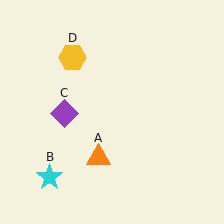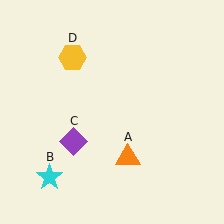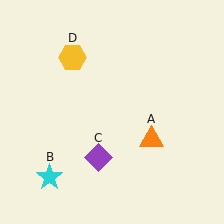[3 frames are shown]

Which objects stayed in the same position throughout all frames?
Cyan star (object B) and yellow hexagon (object D) remained stationary.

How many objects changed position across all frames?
2 objects changed position: orange triangle (object A), purple diamond (object C).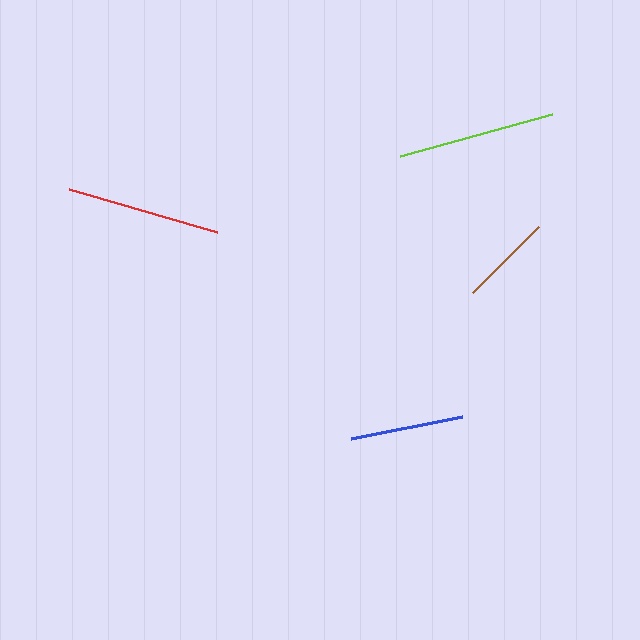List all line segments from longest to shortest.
From longest to shortest: lime, red, blue, brown.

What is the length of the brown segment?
The brown segment is approximately 94 pixels long.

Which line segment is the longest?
The lime line is the longest at approximately 158 pixels.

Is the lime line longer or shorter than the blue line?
The lime line is longer than the blue line.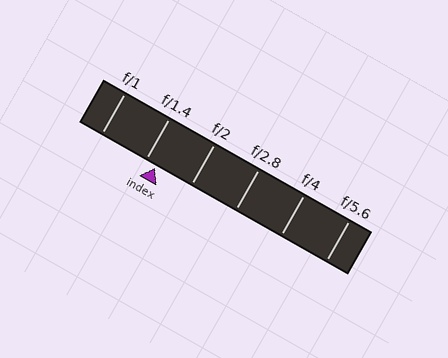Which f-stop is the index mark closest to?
The index mark is closest to f/1.4.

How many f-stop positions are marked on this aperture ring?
There are 6 f-stop positions marked.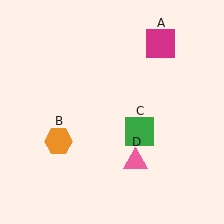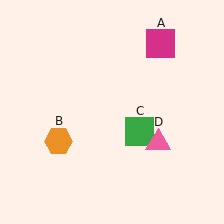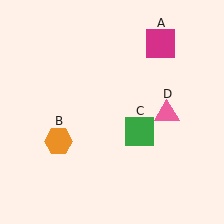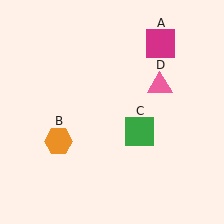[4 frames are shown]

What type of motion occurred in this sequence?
The pink triangle (object D) rotated counterclockwise around the center of the scene.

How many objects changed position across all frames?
1 object changed position: pink triangle (object D).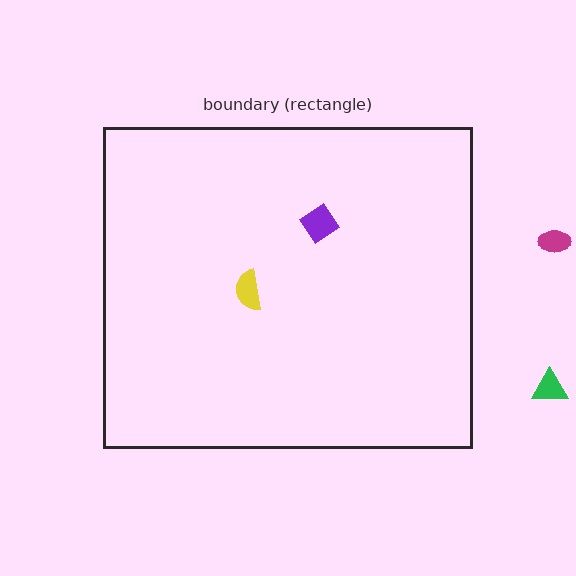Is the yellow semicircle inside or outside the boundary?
Inside.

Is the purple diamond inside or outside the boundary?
Inside.